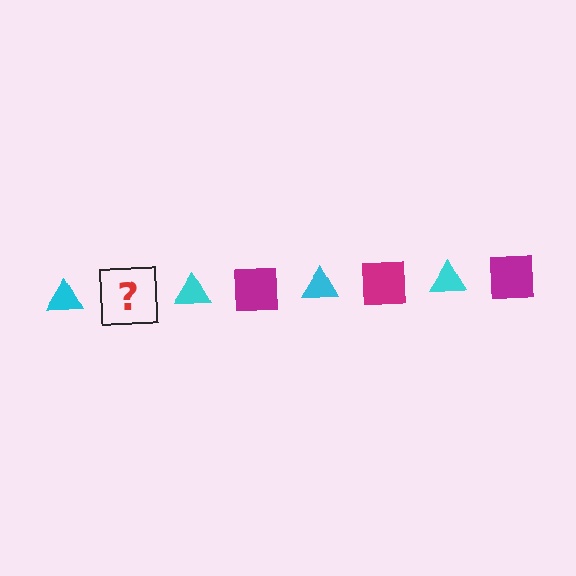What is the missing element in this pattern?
The missing element is a magenta square.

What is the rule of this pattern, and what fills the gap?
The rule is that the pattern alternates between cyan triangle and magenta square. The gap should be filled with a magenta square.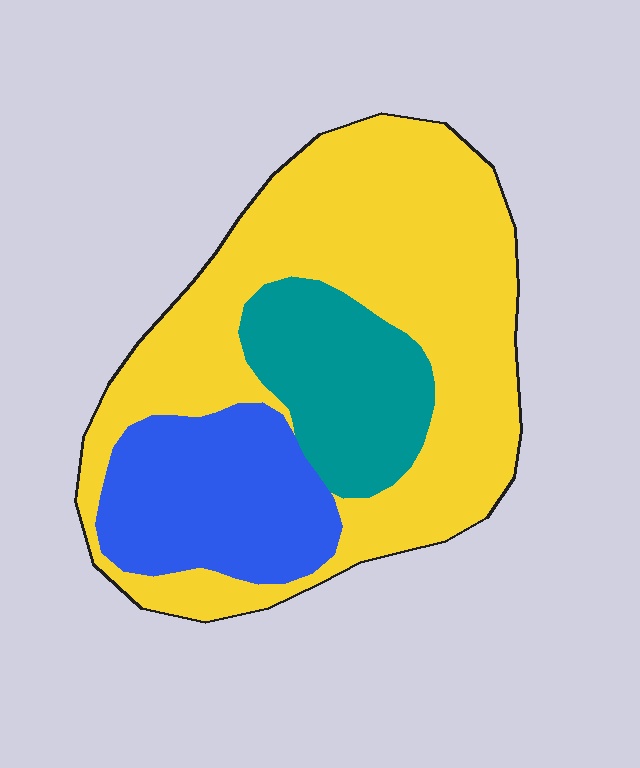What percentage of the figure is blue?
Blue covers roughly 20% of the figure.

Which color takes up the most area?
Yellow, at roughly 60%.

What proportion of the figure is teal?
Teal covers 18% of the figure.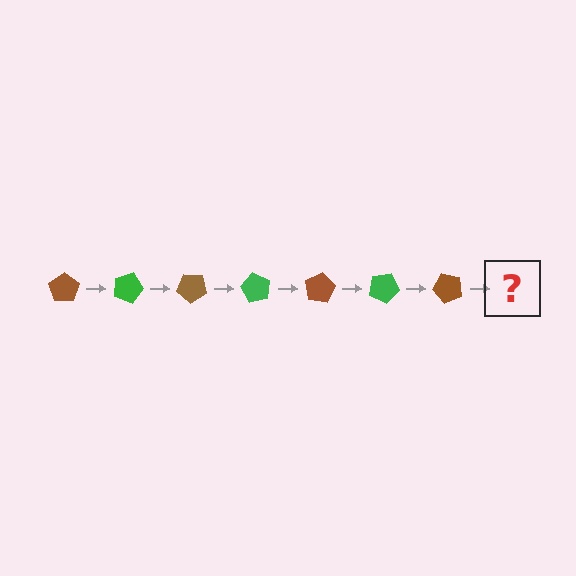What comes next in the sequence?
The next element should be a green pentagon, rotated 140 degrees from the start.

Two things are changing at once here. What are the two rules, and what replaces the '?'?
The two rules are that it rotates 20 degrees each step and the color cycles through brown and green. The '?' should be a green pentagon, rotated 140 degrees from the start.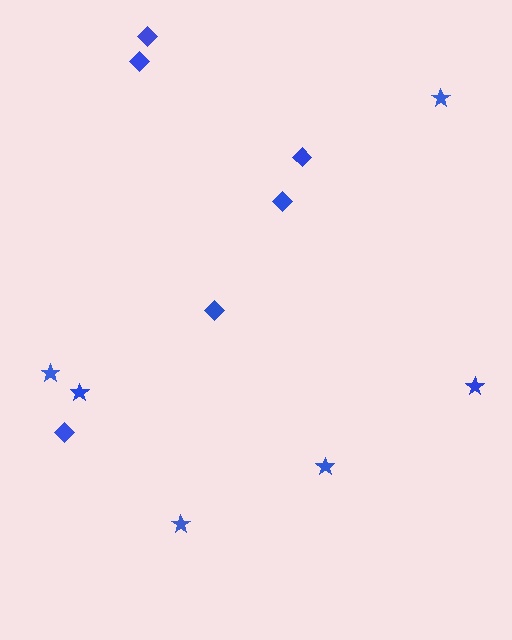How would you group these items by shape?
There are 2 groups: one group of diamonds (6) and one group of stars (6).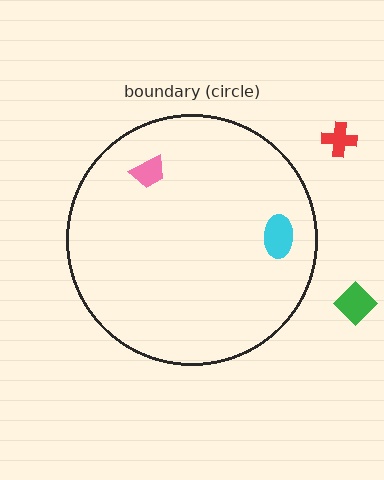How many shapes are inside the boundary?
2 inside, 2 outside.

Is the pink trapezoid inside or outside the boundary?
Inside.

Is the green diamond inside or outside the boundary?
Outside.